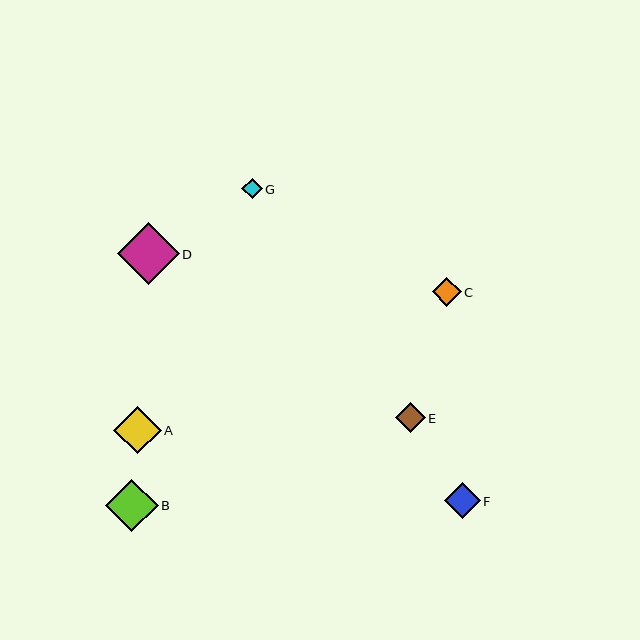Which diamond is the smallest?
Diamond G is the smallest with a size of approximately 20 pixels.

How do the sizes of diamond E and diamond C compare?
Diamond E and diamond C are approximately the same size.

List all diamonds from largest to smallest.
From largest to smallest: D, B, A, F, E, C, G.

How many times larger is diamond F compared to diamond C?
Diamond F is approximately 1.2 times the size of diamond C.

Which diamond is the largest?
Diamond D is the largest with a size of approximately 62 pixels.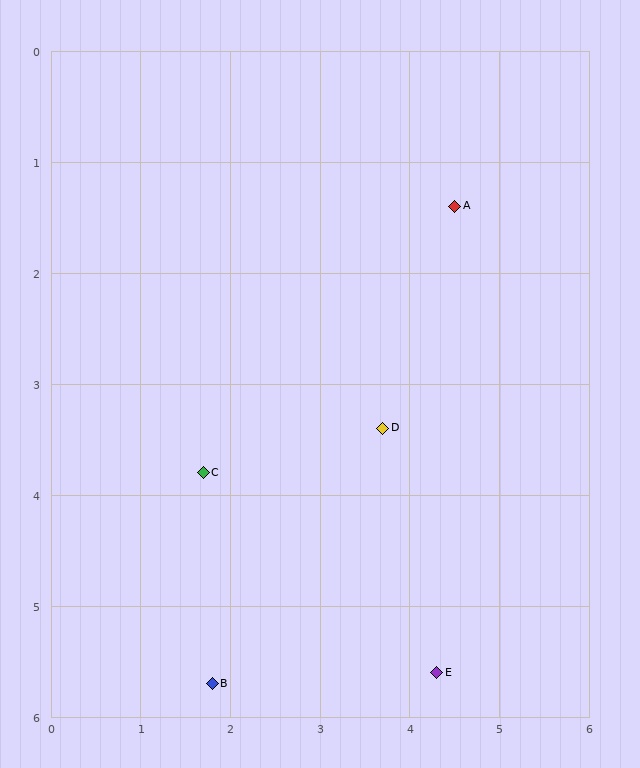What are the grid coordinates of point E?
Point E is at approximately (4.3, 5.6).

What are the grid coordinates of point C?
Point C is at approximately (1.7, 3.8).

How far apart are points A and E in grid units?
Points A and E are about 4.2 grid units apart.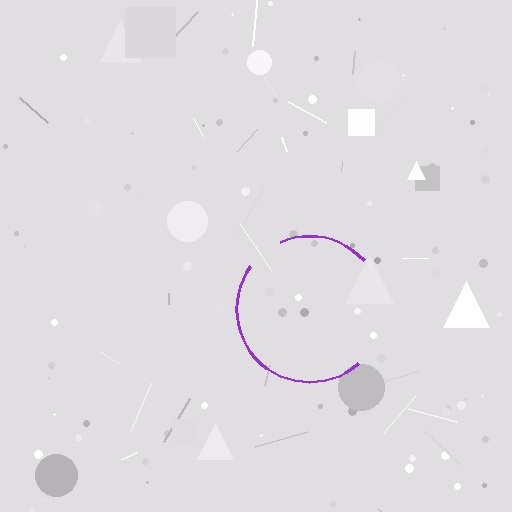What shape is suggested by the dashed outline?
The dashed outline suggests a circle.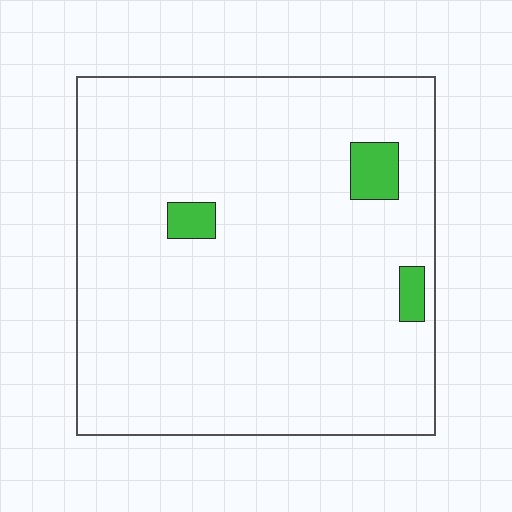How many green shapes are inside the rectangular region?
3.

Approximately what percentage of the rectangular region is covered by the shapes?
Approximately 5%.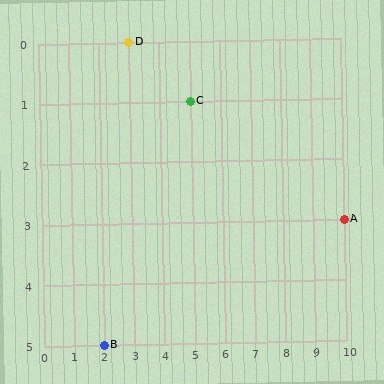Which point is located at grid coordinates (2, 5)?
Point B is at (2, 5).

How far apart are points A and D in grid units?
Points A and D are 7 columns and 3 rows apart (about 7.6 grid units diagonally).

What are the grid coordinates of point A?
Point A is at grid coordinates (10, 3).